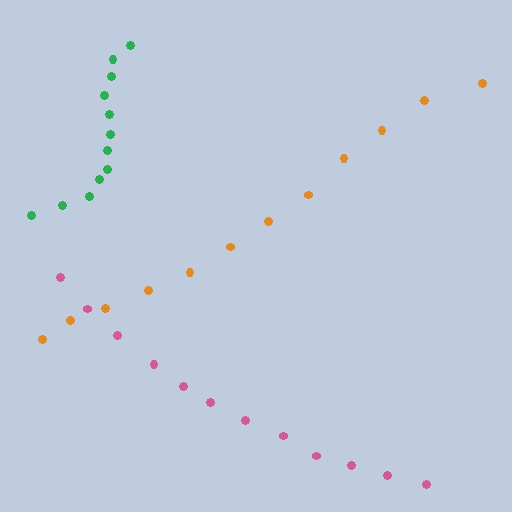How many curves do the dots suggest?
There are 3 distinct paths.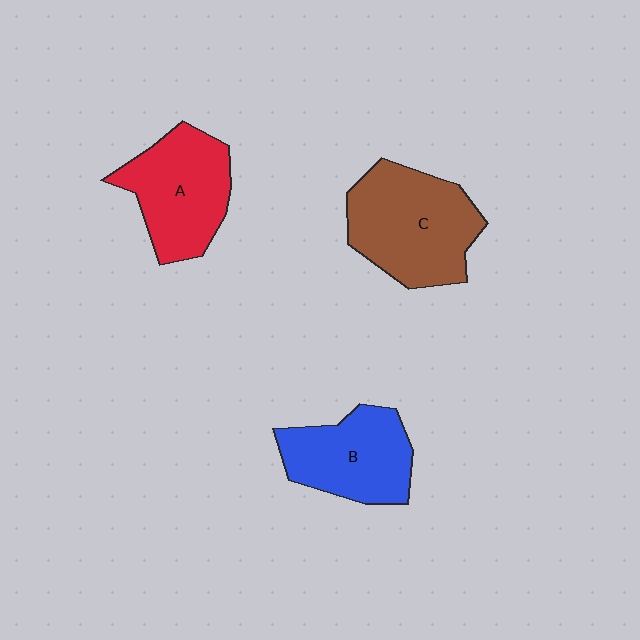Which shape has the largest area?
Shape C (brown).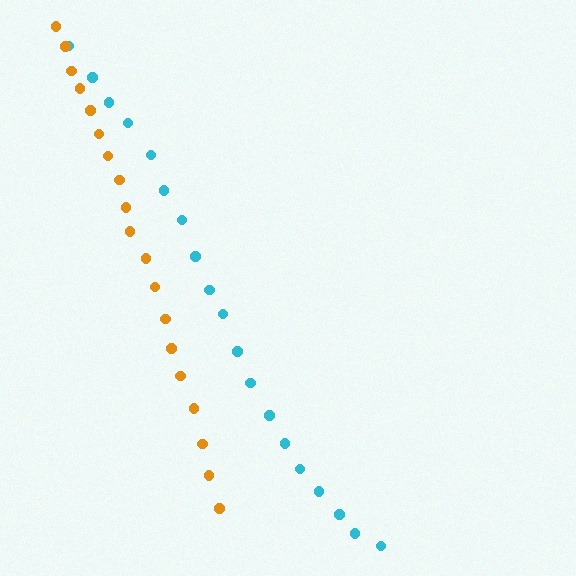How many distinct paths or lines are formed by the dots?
There are 2 distinct paths.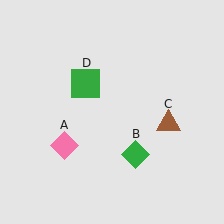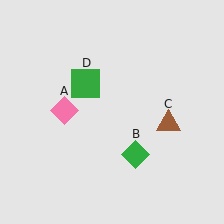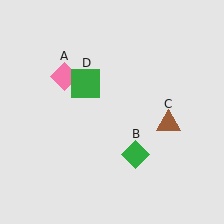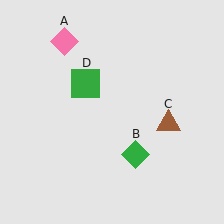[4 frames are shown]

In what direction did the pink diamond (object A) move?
The pink diamond (object A) moved up.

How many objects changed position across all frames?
1 object changed position: pink diamond (object A).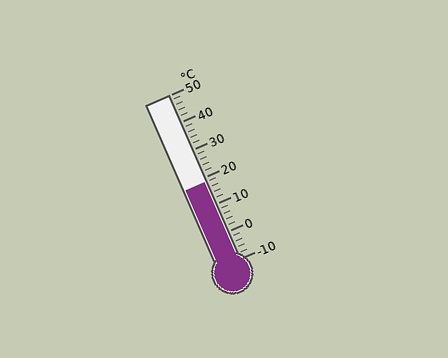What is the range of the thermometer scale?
The thermometer scale ranges from -10°C to 50°C.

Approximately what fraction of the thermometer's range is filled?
The thermometer is filled to approximately 45% of its range.